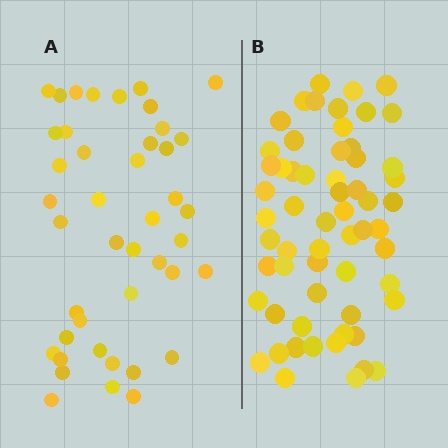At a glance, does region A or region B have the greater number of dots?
Region B (the right region) has more dots.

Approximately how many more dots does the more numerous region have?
Region B has approximately 15 more dots than region A.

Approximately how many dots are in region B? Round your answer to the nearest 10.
About 60 dots.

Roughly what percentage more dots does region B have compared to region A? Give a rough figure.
About 40% more.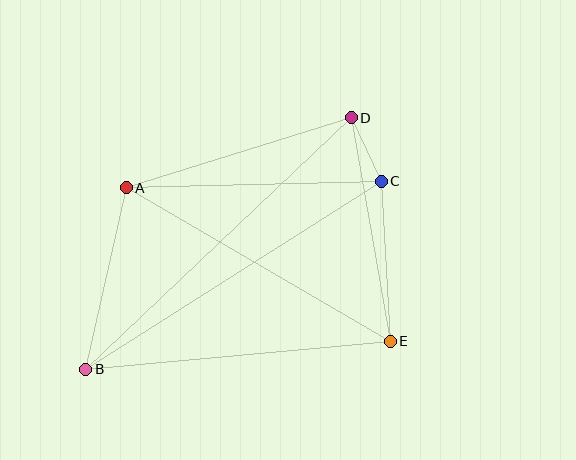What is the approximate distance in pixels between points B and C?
The distance between B and C is approximately 350 pixels.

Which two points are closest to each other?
Points C and D are closest to each other.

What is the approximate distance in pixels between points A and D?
The distance between A and D is approximately 236 pixels.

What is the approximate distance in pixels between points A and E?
The distance between A and E is approximately 305 pixels.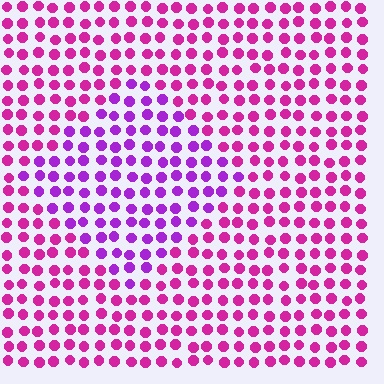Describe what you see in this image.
The image is filled with small magenta elements in a uniform arrangement. A diamond-shaped region is visible where the elements are tinted to a slightly different hue, forming a subtle color boundary.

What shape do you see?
I see a diamond.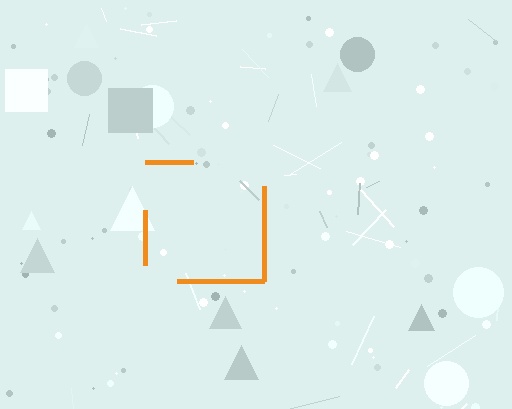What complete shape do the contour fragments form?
The contour fragments form a square.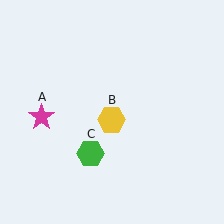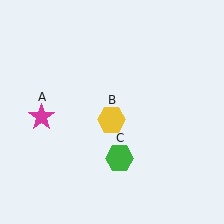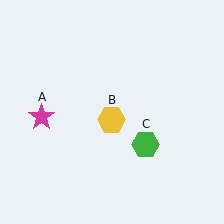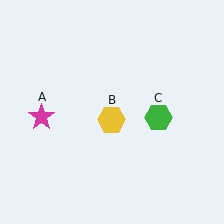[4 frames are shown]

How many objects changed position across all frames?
1 object changed position: green hexagon (object C).